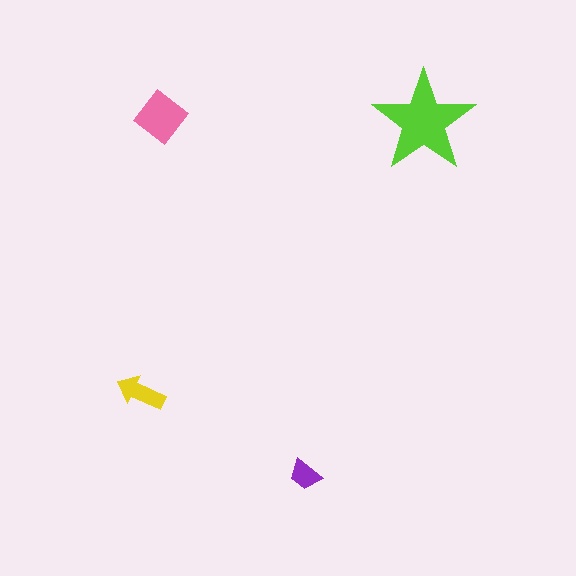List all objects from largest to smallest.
The lime star, the pink diamond, the yellow arrow, the purple trapezoid.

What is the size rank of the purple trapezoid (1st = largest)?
4th.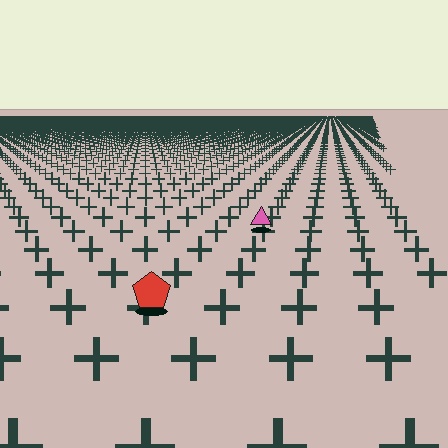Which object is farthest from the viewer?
The pink triangle is farthest from the viewer. It appears smaller and the ground texture around it is denser.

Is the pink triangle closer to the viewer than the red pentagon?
No. The red pentagon is closer — you can tell from the texture gradient: the ground texture is coarser near it.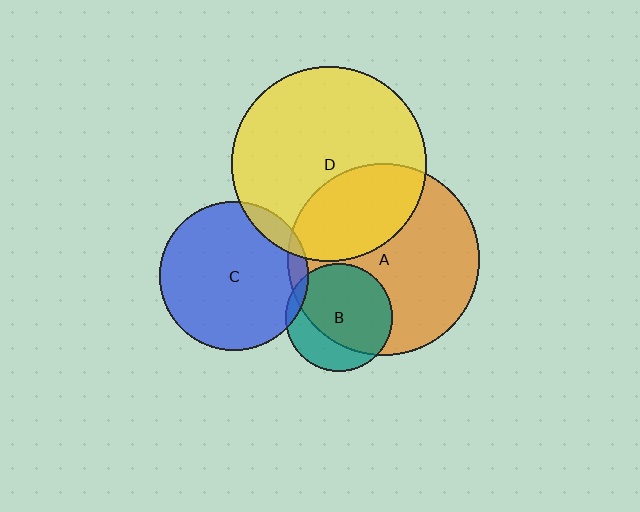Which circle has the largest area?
Circle D (yellow).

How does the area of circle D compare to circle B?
Approximately 3.3 times.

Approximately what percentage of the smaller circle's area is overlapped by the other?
Approximately 35%.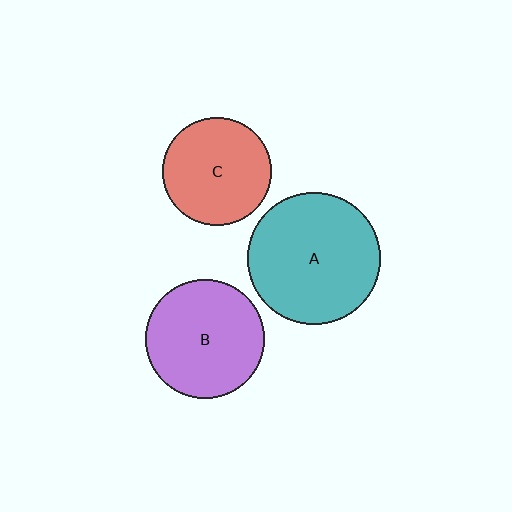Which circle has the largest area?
Circle A (teal).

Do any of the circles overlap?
No, none of the circles overlap.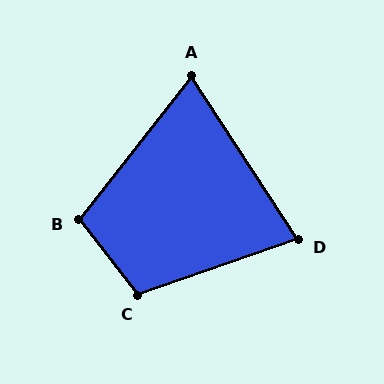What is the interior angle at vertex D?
Approximately 76 degrees (acute).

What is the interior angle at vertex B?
Approximately 104 degrees (obtuse).